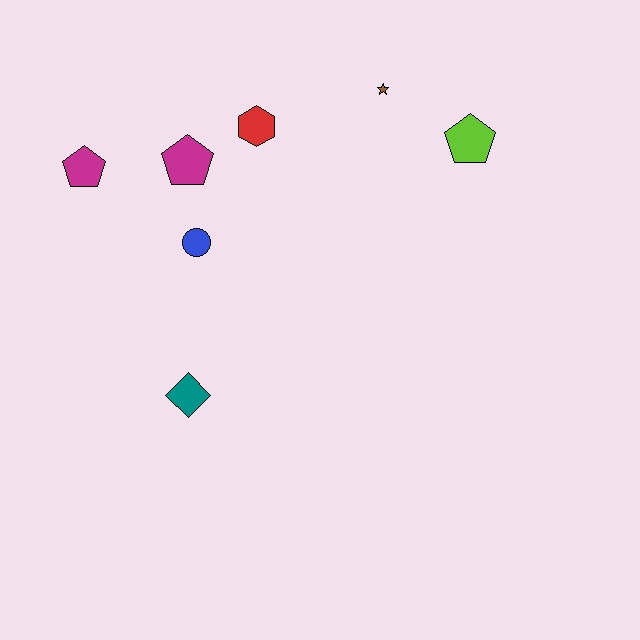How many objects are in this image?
There are 7 objects.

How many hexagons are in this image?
There is 1 hexagon.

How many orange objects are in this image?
There are no orange objects.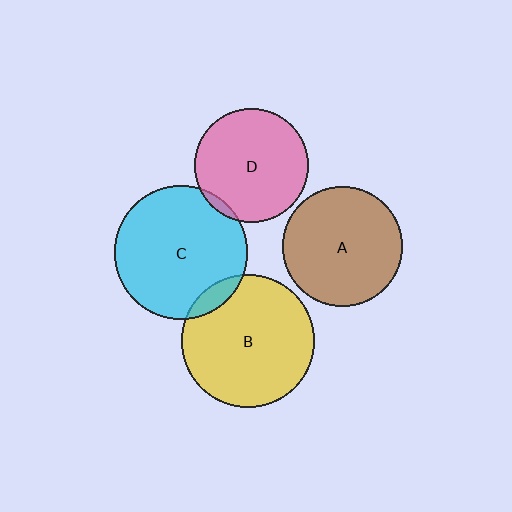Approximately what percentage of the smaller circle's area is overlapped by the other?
Approximately 10%.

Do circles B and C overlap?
Yes.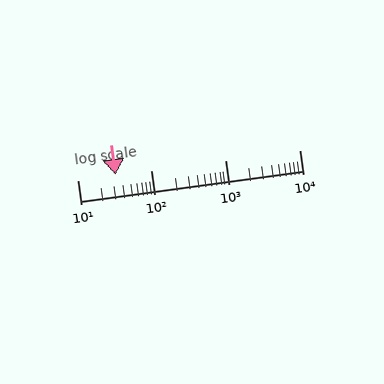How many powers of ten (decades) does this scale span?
The scale spans 3 decades, from 10 to 10000.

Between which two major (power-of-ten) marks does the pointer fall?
The pointer is between 10 and 100.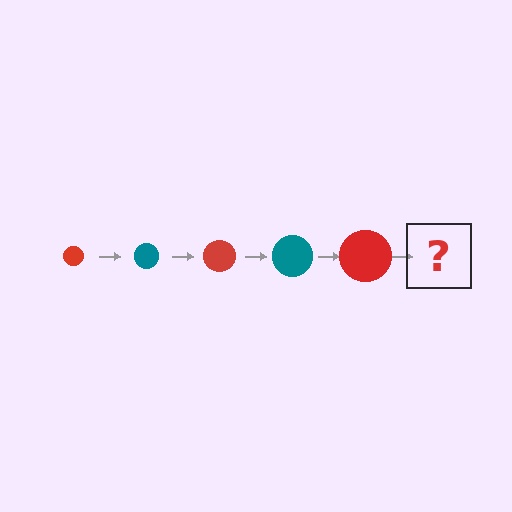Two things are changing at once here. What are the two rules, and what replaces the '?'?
The two rules are that the circle grows larger each step and the color cycles through red and teal. The '?' should be a teal circle, larger than the previous one.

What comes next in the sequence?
The next element should be a teal circle, larger than the previous one.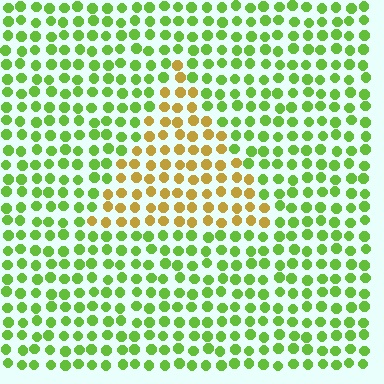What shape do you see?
I see a triangle.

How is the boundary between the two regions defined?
The boundary is defined purely by a slight shift in hue (about 56 degrees). Spacing, size, and orientation are identical on both sides.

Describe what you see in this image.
The image is filled with small lime elements in a uniform arrangement. A triangle-shaped region is visible where the elements are tinted to a slightly different hue, forming a subtle color boundary.